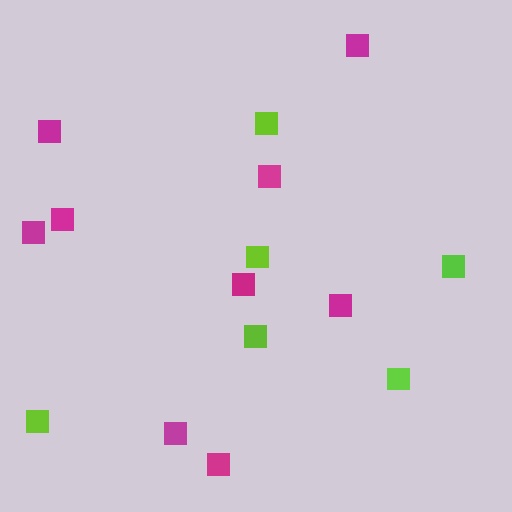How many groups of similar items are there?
There are 2 groups: one group of magenta squares (9) and one group of lime squares (6).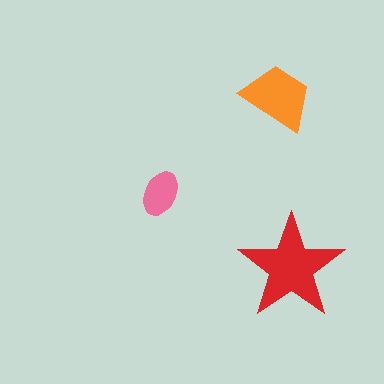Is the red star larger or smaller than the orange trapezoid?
Larger.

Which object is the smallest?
The pink ellipse.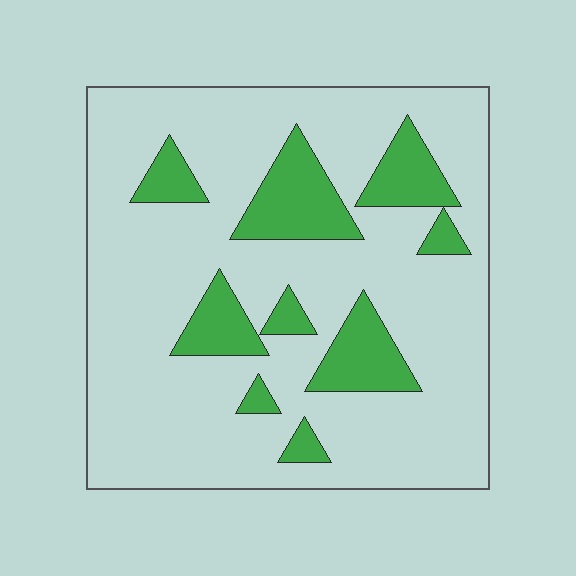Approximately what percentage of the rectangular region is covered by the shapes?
Approximately 20%.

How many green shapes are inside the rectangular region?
9.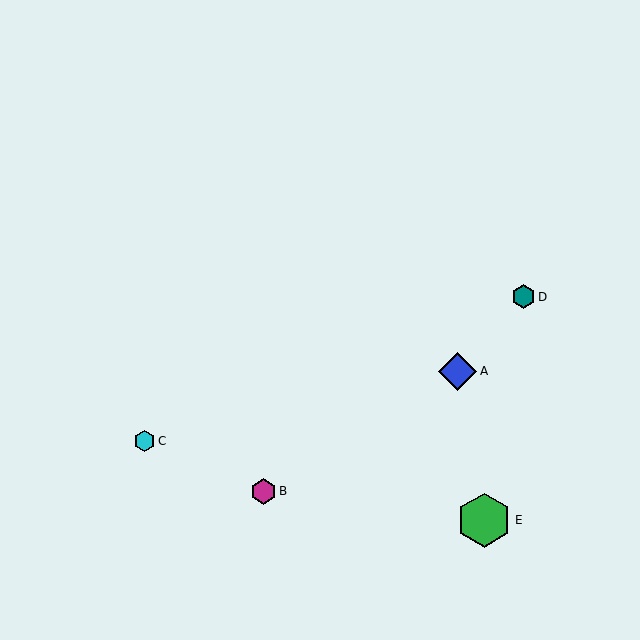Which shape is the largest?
The green hexagon (labeled E) is the largest.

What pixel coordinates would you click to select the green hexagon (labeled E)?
Click at (484, 520) to select the green hexagon E.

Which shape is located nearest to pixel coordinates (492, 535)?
The green hexagon (labeled E) at (484, 520) is nearest to that location.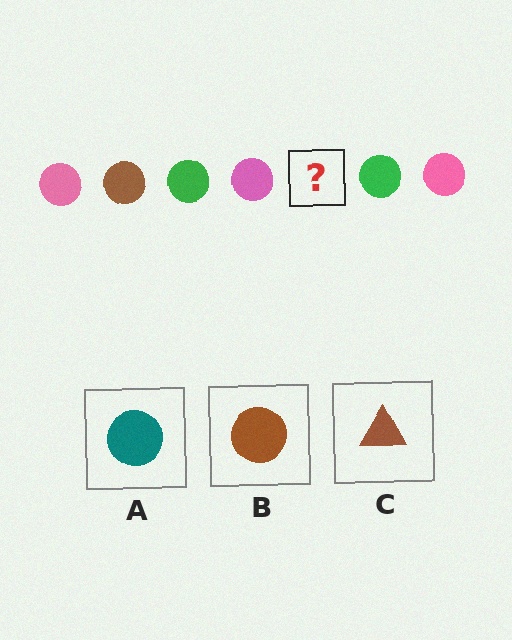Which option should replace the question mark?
Option B.